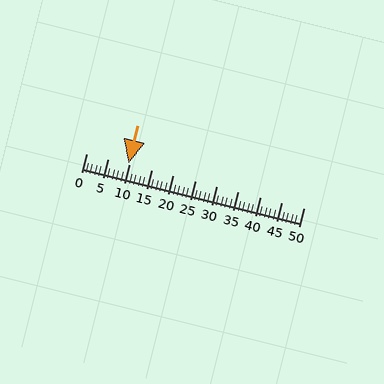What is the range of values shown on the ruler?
The ruler shows values from 0 to 50.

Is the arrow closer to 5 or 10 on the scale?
The arrow is closer to 10.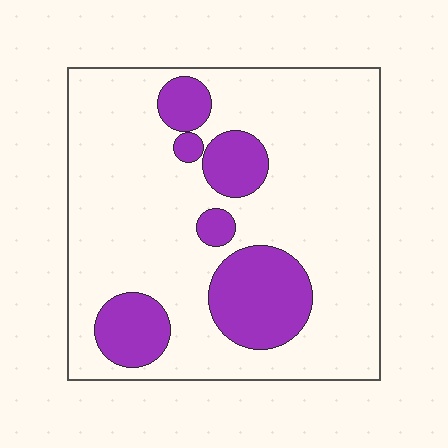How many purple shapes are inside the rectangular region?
6.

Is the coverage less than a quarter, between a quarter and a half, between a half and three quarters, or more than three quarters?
Less than a quarter.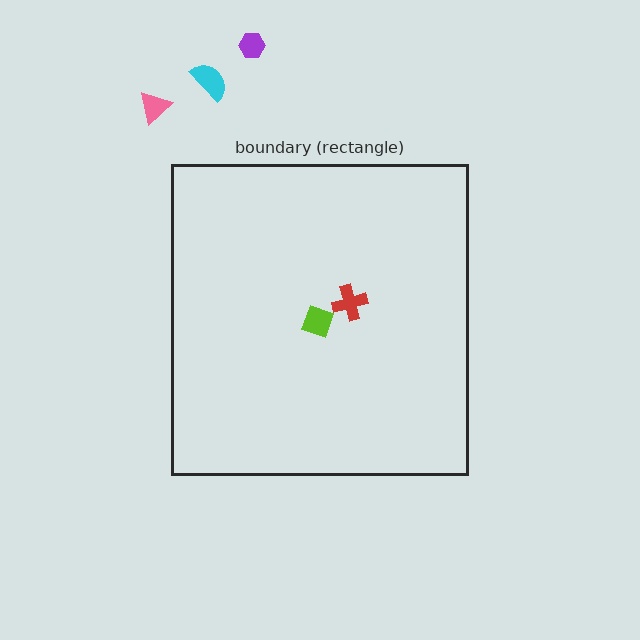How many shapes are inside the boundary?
2 inside, 3 outside.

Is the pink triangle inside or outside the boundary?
Outside.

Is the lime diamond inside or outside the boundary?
Inside.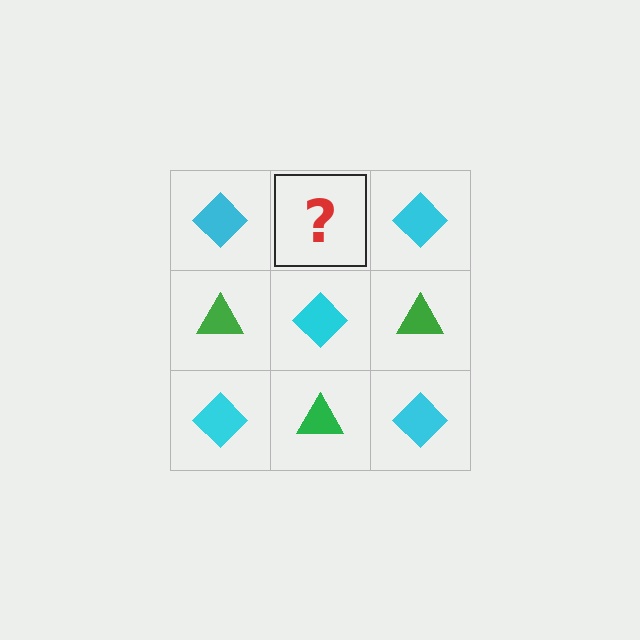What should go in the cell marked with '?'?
The missing cell should contain a green triangle.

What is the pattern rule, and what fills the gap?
The rule is that it alternates cyan diamond and green triangle in a checkerboard pattern. The gap should be filled with a green triangle.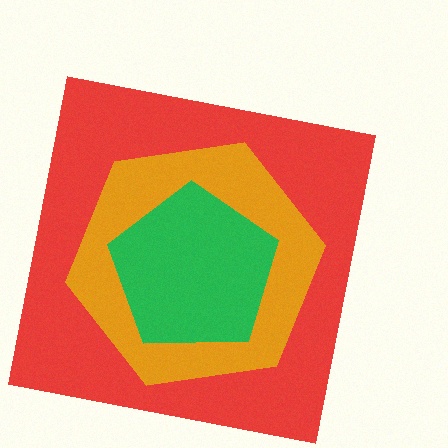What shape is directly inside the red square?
The orange hexagon.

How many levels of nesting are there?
3.